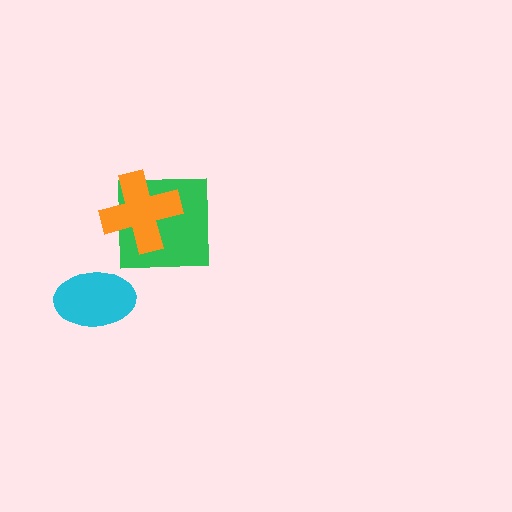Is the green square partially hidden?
Yes, it is partially covered by another shape.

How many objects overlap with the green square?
1 object overlaps with the green square.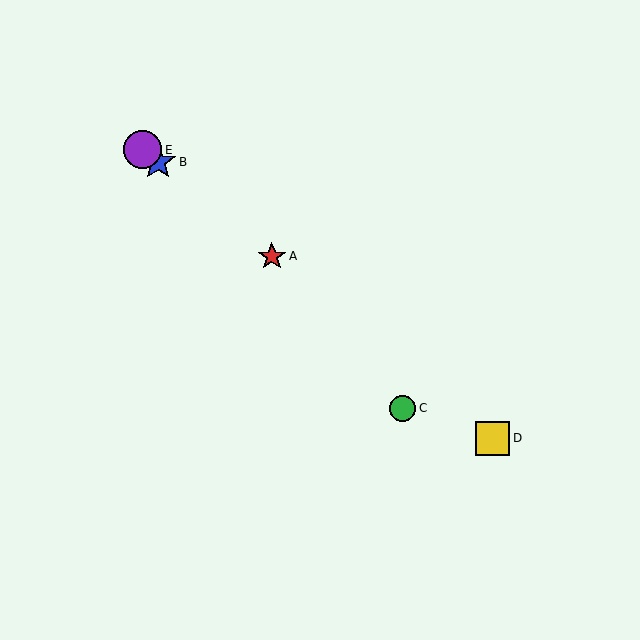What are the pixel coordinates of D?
Object D is at (492, 438).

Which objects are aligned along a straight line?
Objects A, B, D, E are aligned along a straight line.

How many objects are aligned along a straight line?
4 objects (A, B, D, E) are aligned along a straight line.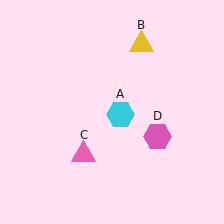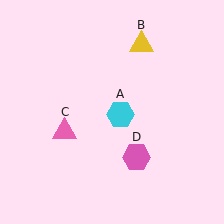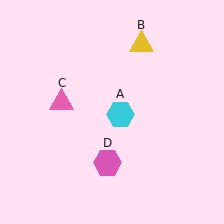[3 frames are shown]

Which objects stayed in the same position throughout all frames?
Cyan hexagon (object A) and yellow triangle (object B) remained stationary.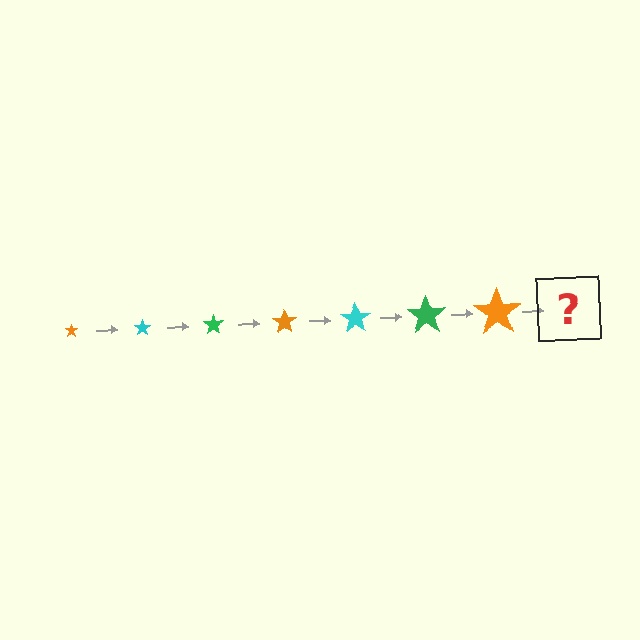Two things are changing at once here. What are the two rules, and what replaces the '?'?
The two rules are that the star grows larger each step and the color cycles through orange, cyan, and green. The '?' should be a cyan star, larger than the previous one.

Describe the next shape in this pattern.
It should be a cyan star, larger than the previous one.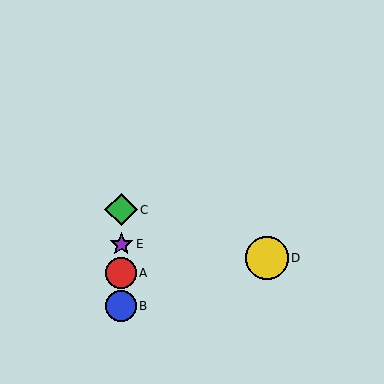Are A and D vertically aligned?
No, A is at x≈121 and D is at x≈267.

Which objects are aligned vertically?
Objects A, B, C, E are aligned vertically.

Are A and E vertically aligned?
Yes, both are at x≈121.